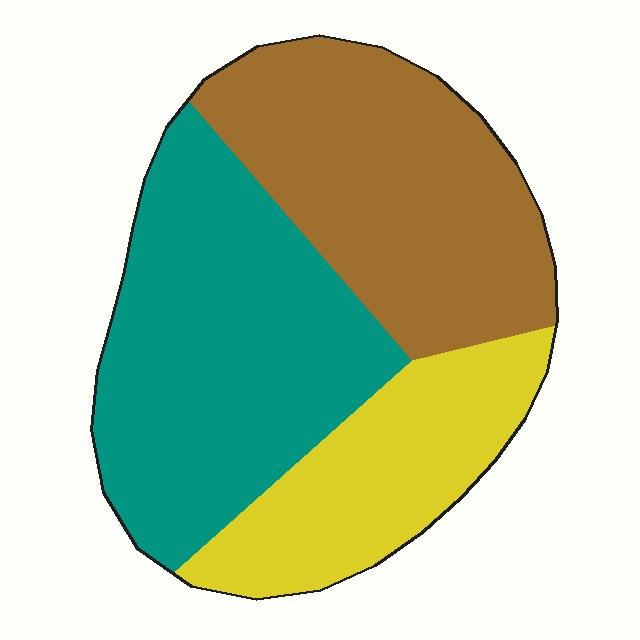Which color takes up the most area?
Teal, at roughly 40%.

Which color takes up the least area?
Yellow, at roughly 25%.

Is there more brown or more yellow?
Brown.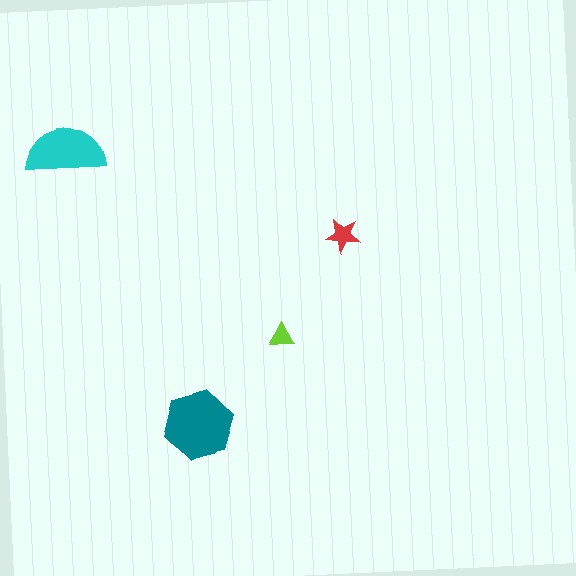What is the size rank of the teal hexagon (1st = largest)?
1st.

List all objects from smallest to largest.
The lime triangle, the red star, the cyan semicircle, the teal hexagon.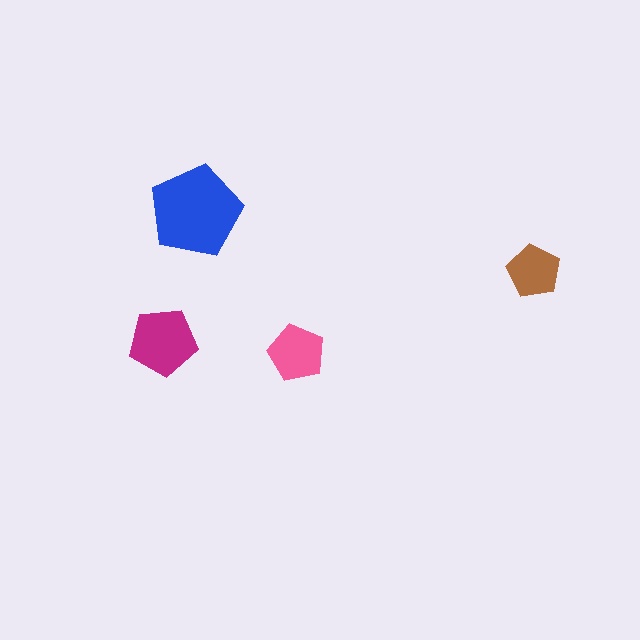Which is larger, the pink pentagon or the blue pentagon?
The blue one.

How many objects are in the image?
There are 4 objects in the image.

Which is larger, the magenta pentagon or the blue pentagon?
The blue one.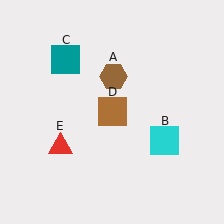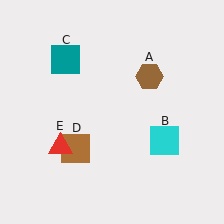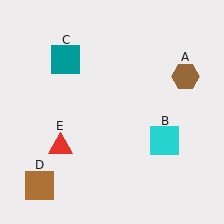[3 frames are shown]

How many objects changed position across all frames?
2 objects changed position: brown hexagon (object A), brown square (object D).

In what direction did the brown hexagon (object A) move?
The brown hexagon (object A) moved right.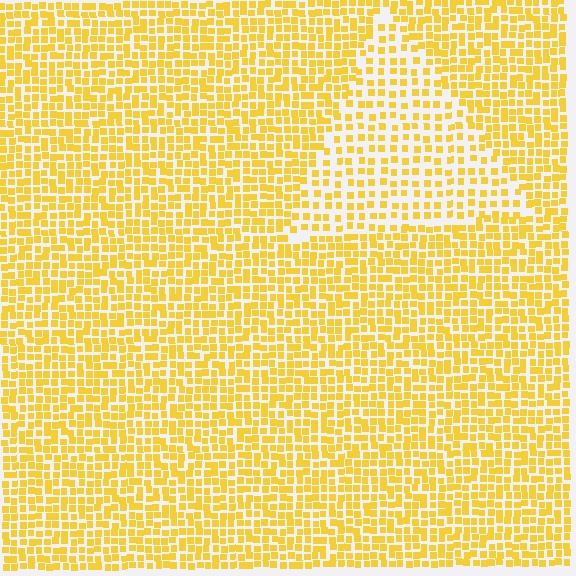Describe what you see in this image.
The image contains small yellow elements arranged at two different densities. A triangle-shaped region is visible where the elements are less densely packed than the surrounding area.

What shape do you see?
I see a triangle.